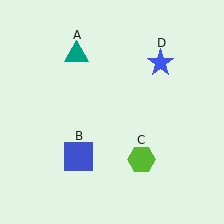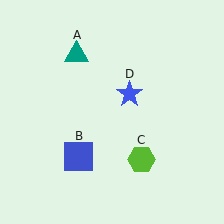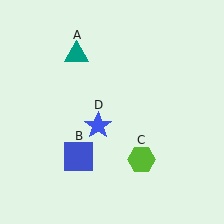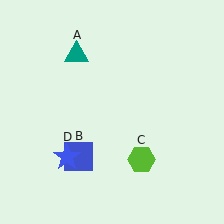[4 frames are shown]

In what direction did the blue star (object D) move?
The blue star (object D) moved down and to the left.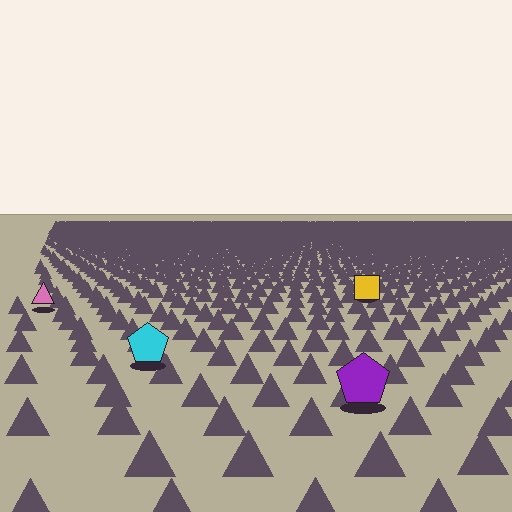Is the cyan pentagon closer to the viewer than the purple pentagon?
No. The purple pentagon is closer — you can tell from the texture gradient: the ground texture is coarser near it.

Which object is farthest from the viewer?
The yellow square is farthest from the viewer. It appears smaller and the ground texture around it is denser.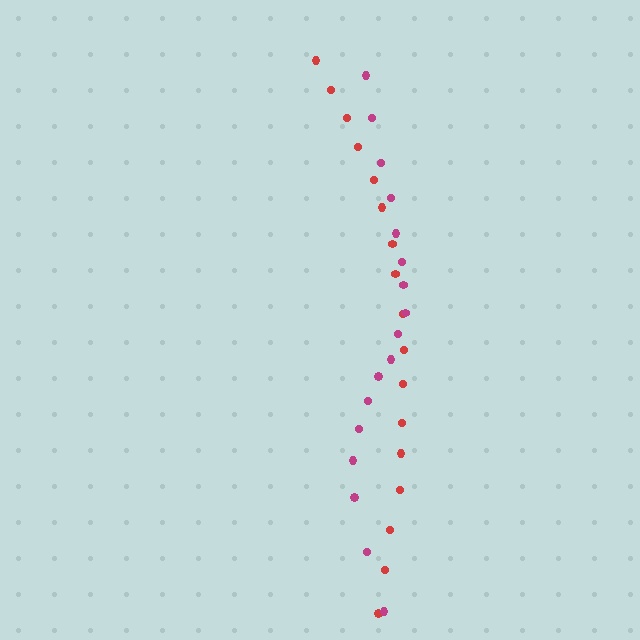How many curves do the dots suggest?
There are 2 distinct paths.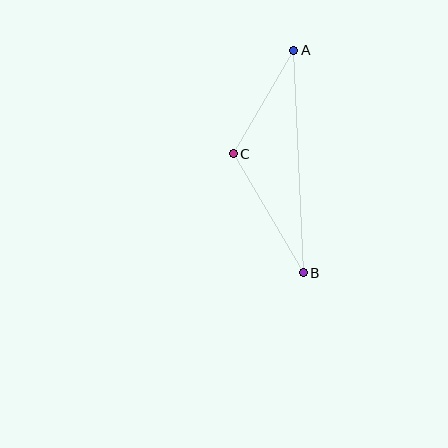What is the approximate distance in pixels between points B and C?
The distance between B and C is approximately 138 pixels.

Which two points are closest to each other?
Points A and C are closest to each other.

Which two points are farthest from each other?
Points A and B are farthest from each other.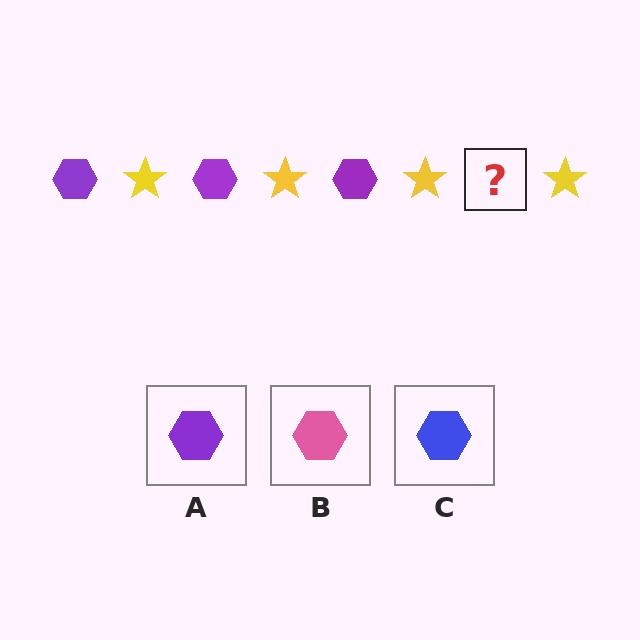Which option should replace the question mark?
Option A.